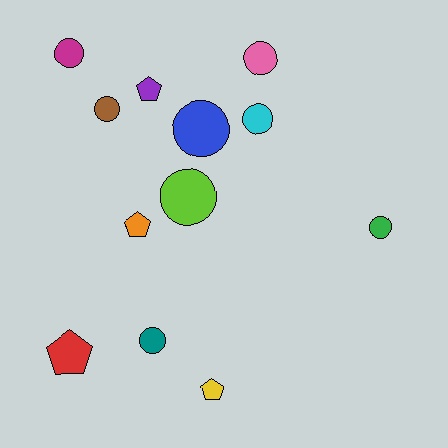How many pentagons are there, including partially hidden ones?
There are 4 pentagons.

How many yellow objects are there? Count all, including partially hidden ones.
There is 1 yellow object.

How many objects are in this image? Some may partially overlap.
There are 12 objects.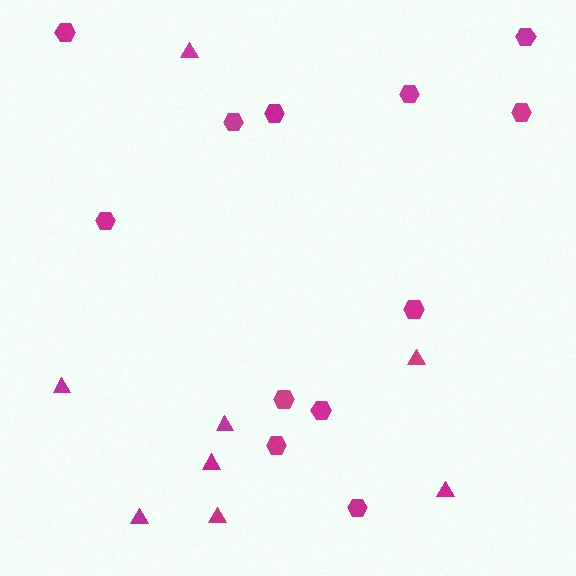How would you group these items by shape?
There are 2 groups: one group of triangles (8) and one group of hexagons (12).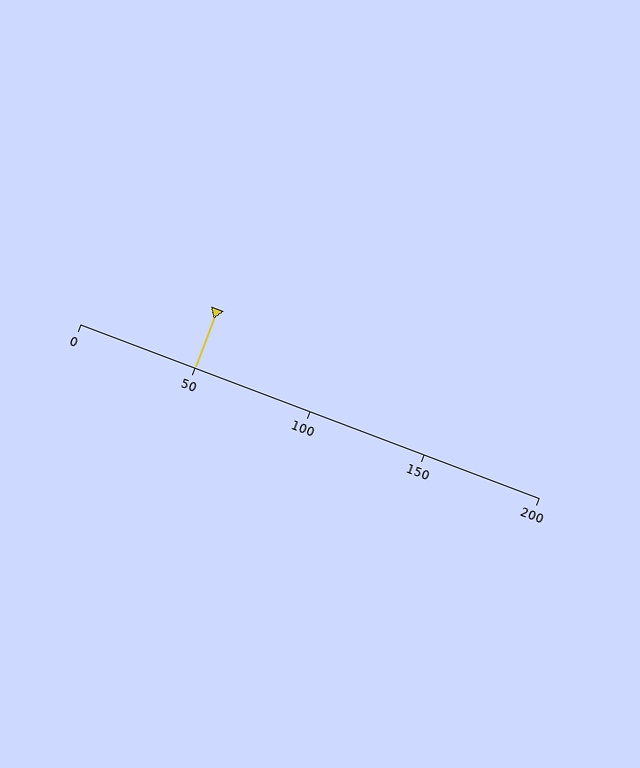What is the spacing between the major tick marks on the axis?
The major ticks are spaced 50 apart.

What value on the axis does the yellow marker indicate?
The marker indicates approximately 50.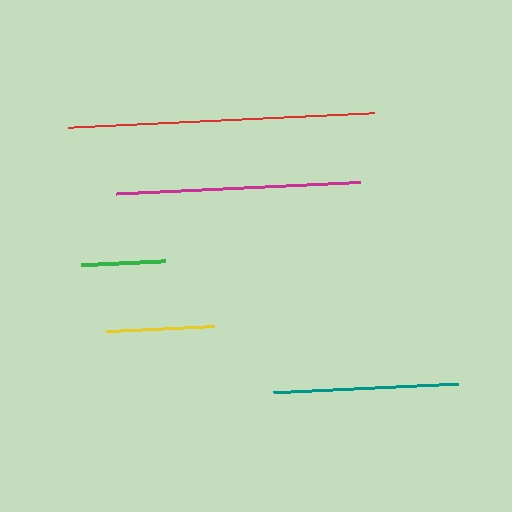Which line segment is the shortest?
The green line is the shortest at approximately 84 pixels.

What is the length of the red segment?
The red segment is approximately 307 pixels long.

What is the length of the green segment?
The green segment is approximately 84 pixels long.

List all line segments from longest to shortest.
From longest to shortest: red, magenta, teal, yellow, green.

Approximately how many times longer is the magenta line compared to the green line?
The magenta line is approximately 2.9 times the length of the green line.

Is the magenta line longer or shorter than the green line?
The magenta line is longer than the green line.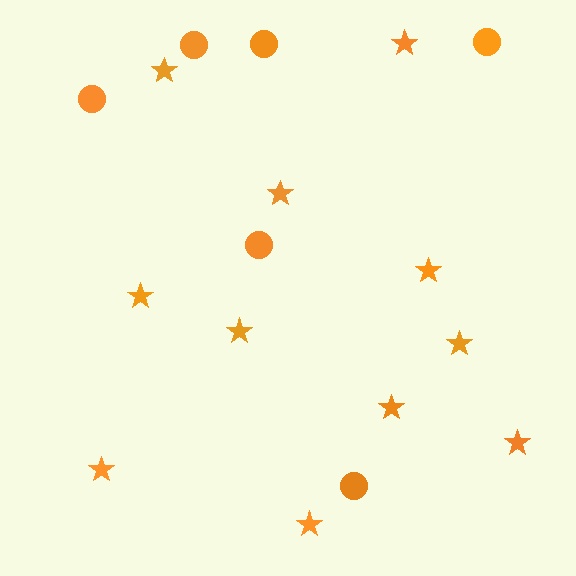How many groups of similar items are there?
There are 2 groups: one group of circles (6) and one group of stars (11).